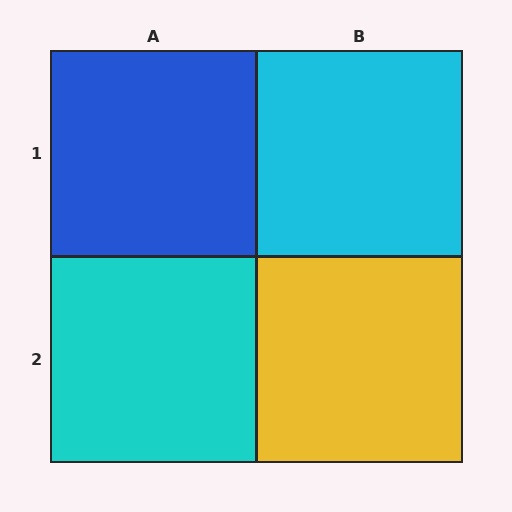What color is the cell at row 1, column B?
Cyan.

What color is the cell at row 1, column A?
Blue.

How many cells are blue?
1 cell is blue.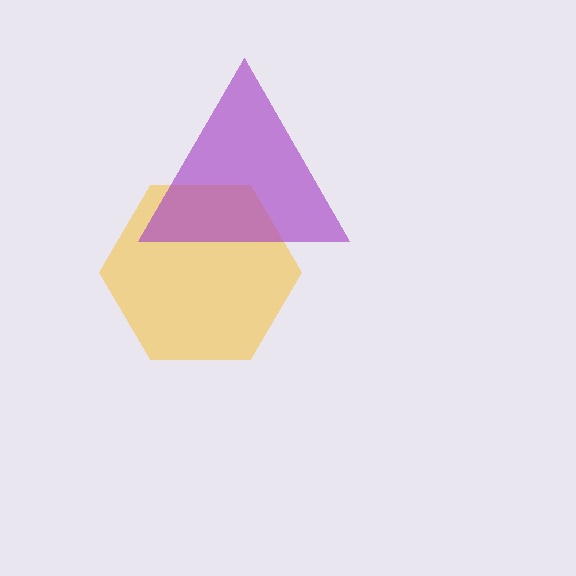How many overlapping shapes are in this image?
There are 2 overlapping shapes in the image.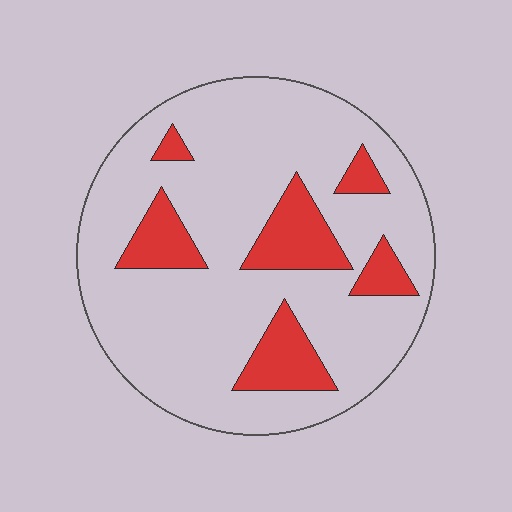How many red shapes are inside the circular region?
6.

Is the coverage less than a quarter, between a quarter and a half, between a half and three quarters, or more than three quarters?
Less than a quarter.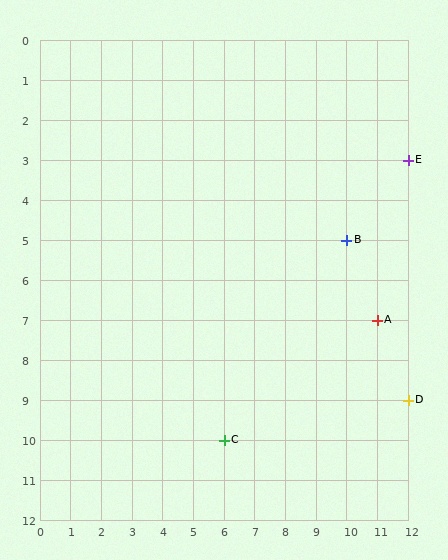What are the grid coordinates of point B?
Point B is at grid coordinates (10, 5).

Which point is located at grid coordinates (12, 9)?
Point D is at (12, 9).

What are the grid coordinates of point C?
Point C is at grid coordinates (6, 10).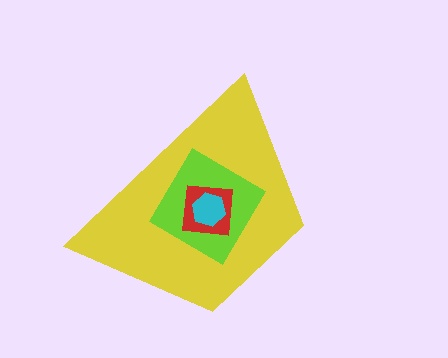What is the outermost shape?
The yellow trapezoid.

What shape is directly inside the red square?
The cyan hexagon.